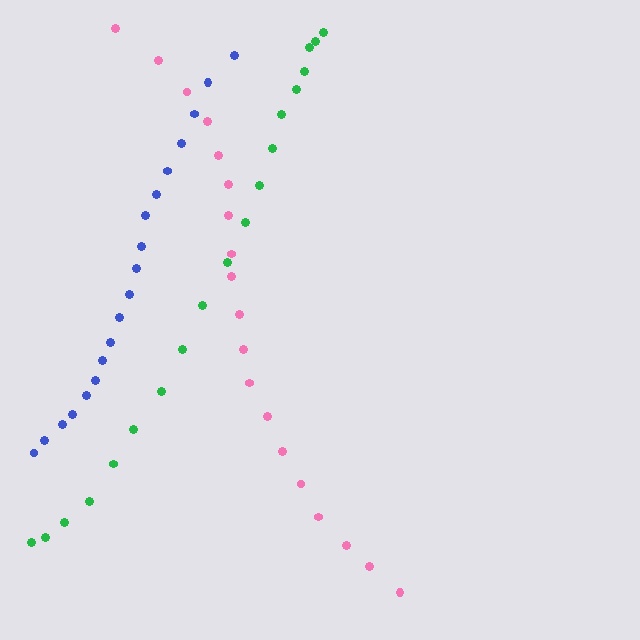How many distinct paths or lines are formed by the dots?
There are 3 distinct paths.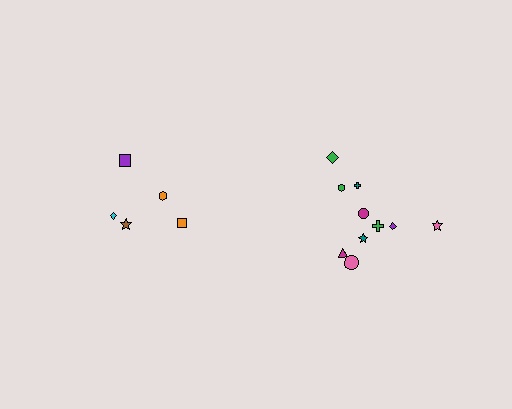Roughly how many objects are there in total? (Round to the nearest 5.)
Roughly 15 objects in total.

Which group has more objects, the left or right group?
The right group.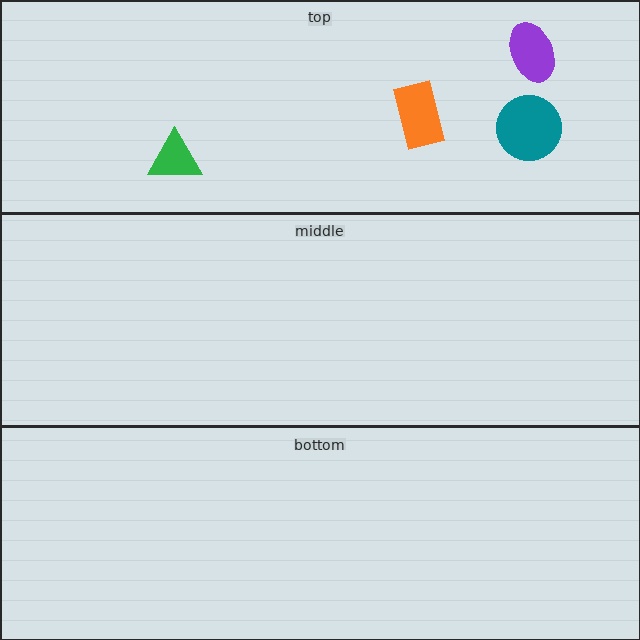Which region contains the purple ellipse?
The top region.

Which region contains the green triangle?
The top region.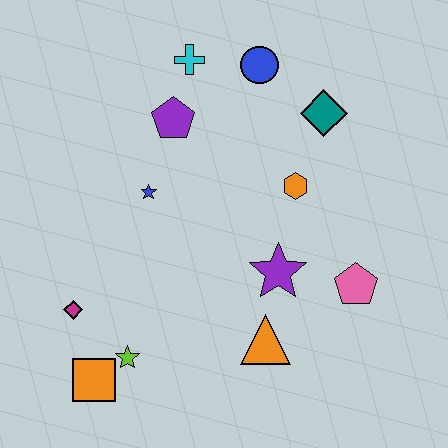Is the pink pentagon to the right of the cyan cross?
Yes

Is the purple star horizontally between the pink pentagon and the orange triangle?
Yes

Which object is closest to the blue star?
The purple pentagon is closest to the blue star.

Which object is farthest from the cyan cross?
The orange square is farthest from the cyan cross.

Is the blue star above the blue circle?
No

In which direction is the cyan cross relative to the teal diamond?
The cyan cross is to the left of the teal diamond.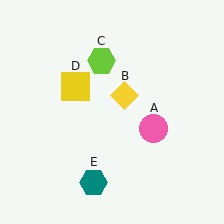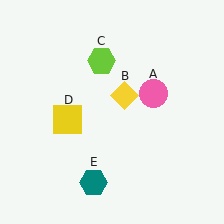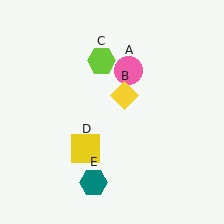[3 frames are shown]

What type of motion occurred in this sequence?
The pink circle (object A), yellow square (object D) rotated counterclockwise around the center of the scene.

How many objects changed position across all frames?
2 objects changed position: pink circle (object A), yellow square (object D).